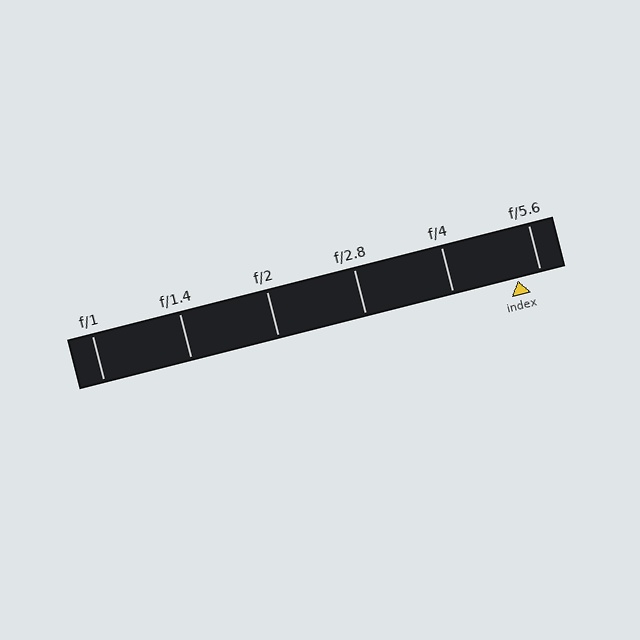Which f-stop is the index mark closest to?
The index mark is closest to f/5.6.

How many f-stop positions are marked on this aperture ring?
There are 6 f-stop positions marked.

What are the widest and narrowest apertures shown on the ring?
The widest aperture shown is f/1 and the narrowest is f/5.6.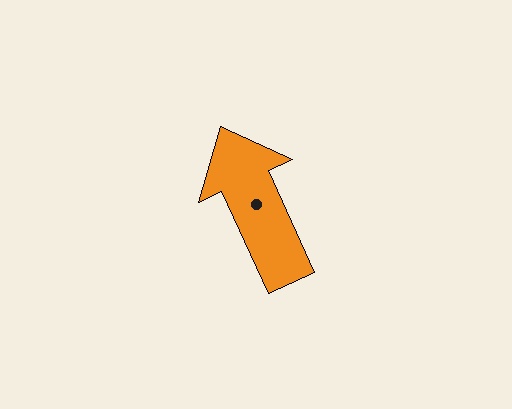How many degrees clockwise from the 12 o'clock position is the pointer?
Approximately 336 degrees.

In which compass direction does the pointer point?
Northwest.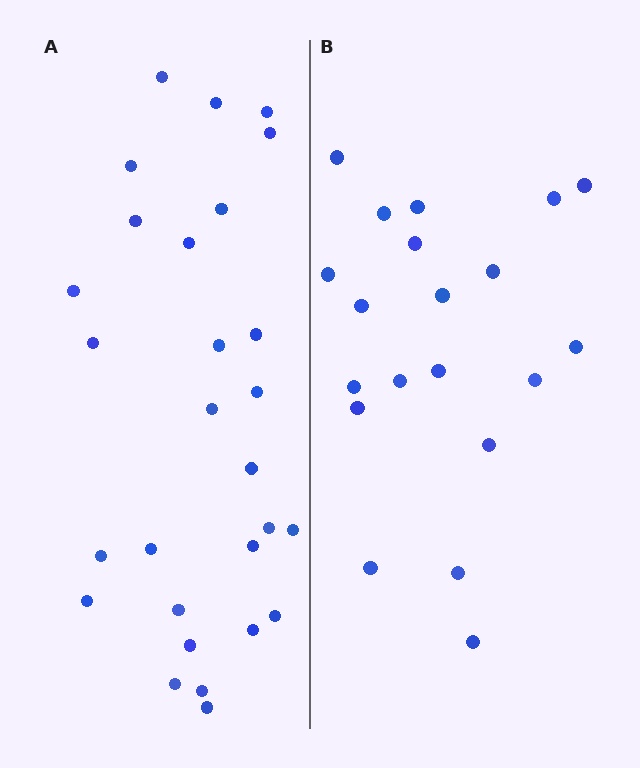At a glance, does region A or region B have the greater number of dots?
Region A (the left region) has more dots.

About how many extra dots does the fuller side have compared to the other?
Region A has roughly 8 or so more dots than region B.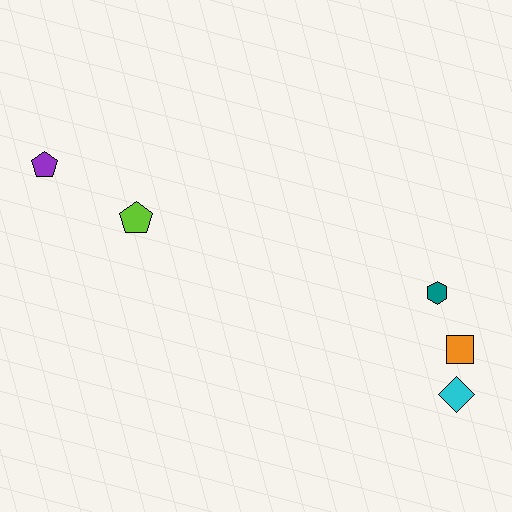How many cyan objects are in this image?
There is 1 cyan object.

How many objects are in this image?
There are 5 objects.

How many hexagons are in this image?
There is 1 hexagon.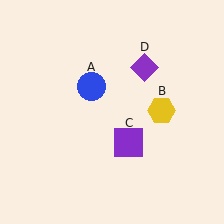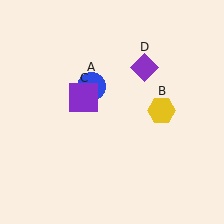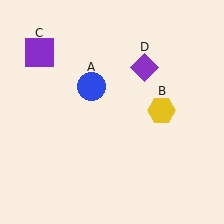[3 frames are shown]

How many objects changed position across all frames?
1 object changed position: purple square (object C).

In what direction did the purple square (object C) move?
The purple square (object C) moved up and to the left.